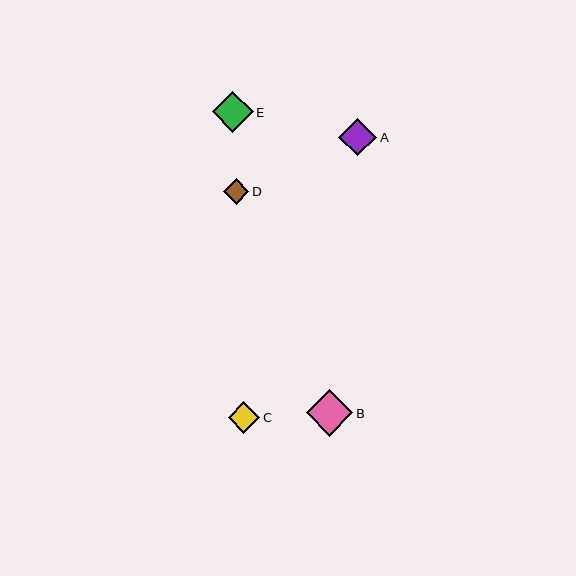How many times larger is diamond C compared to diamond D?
Diamond C is approximately 1.2 times the size of diamond D.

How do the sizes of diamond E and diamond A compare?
Diamond E and diamond A are approximately the same size.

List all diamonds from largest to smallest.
From largest to smallest: B, E, A, C, D.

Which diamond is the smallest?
Diamond D is the smallest with a size of approximately 26 pixels.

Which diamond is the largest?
Diamond B is the largest with a size of approximately 46 pixels.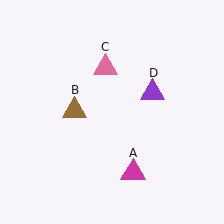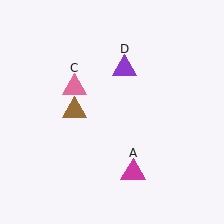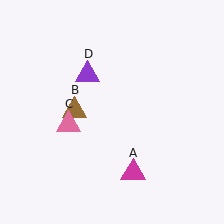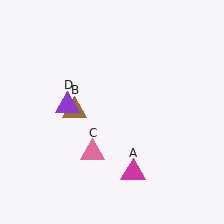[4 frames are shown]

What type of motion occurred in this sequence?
The pink triangle (object C), purple triangle (object D) rotated counterclockwise around the center of the scene.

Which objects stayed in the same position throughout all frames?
Magenta triangle (object A) and brown triangle (object B) remained stationary.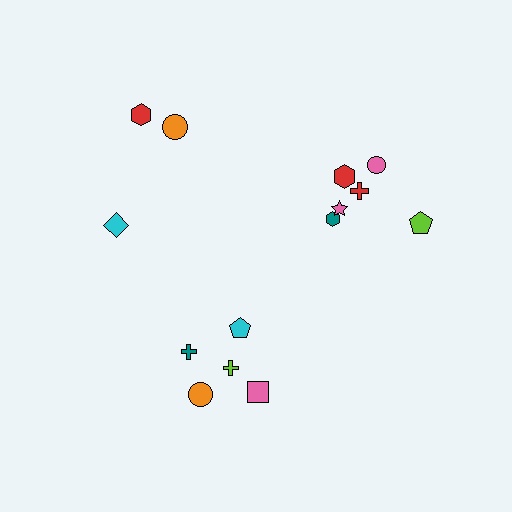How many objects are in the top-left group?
There are 3 objects.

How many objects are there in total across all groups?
There are 14 objects.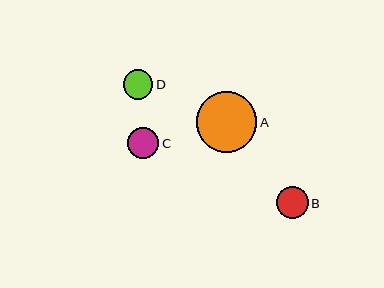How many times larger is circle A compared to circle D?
Circle A is approximately 2.1 times the size of circle D.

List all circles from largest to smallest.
From largest to smallest: A, B, C, D.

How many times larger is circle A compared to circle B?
Circle A is approximately 1.9 times the size of circle B.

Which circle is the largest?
Circle A is the largest with a size of approximately 60 pixels.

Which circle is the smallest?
Circle D is the smallest with a size of approximately 29 pixels.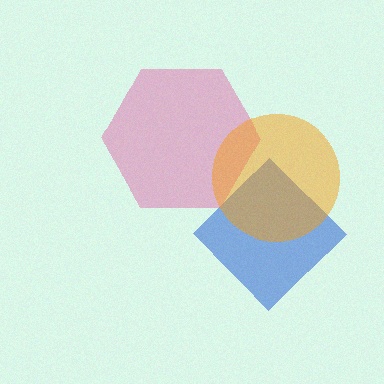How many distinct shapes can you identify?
There are 3 distinct shapes: a blue diamond, a pink hexagon, an orange circle.